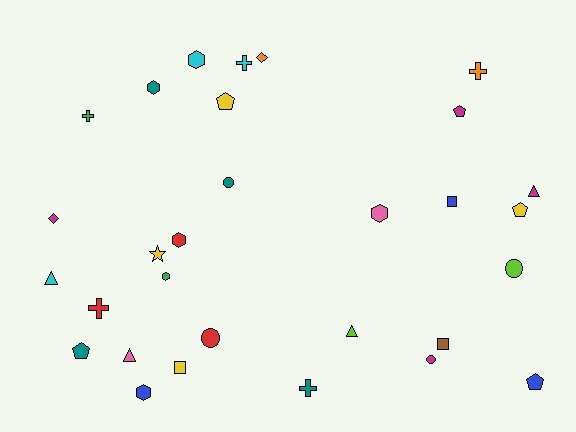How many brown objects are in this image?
There is 1 brown object.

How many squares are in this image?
There are 3 squares.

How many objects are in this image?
There are 30 objects.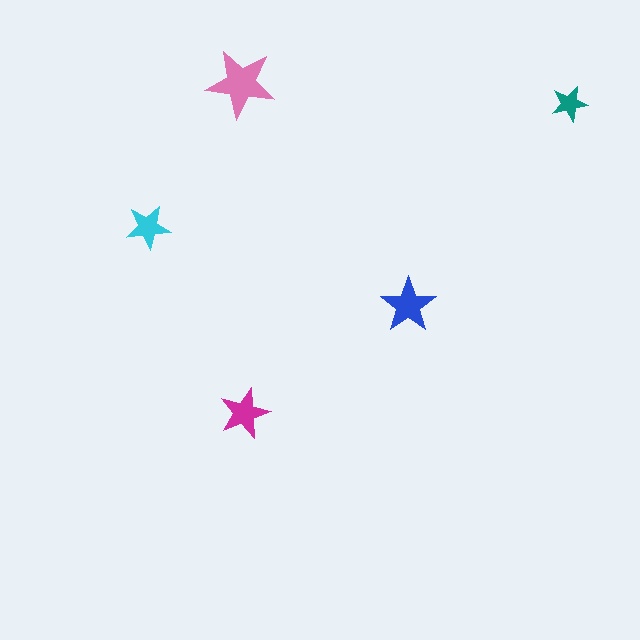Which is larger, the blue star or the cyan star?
The blue one.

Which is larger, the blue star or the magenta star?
The blue one.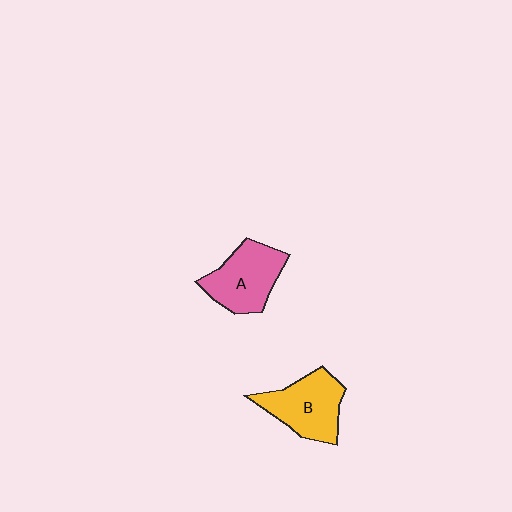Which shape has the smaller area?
Shape A (pink).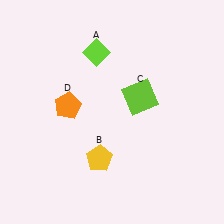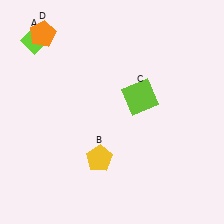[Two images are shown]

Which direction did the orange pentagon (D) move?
The orange pentagon (D) moved up.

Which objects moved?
The objects that moved are: the lime diamond (A), the orange pentagon (D).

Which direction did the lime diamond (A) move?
The lime diamond (A) moved left.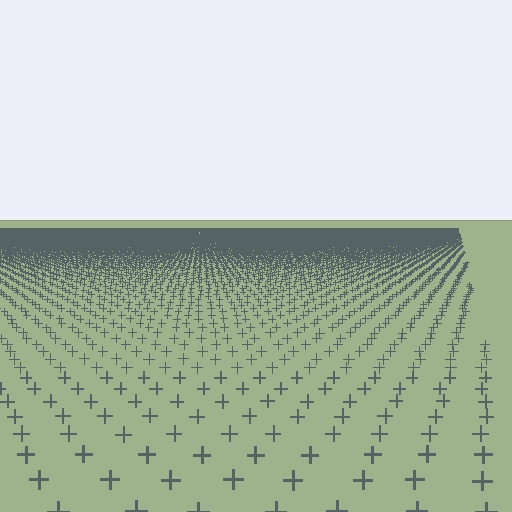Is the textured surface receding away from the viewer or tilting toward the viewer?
The surface is receding away from the viewer. Texture elements get smaller and denser toward the top.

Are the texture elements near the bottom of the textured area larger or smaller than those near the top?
Larger. Near the bottom, elements are closer to the viewer and appear at a bigger on-screen size.